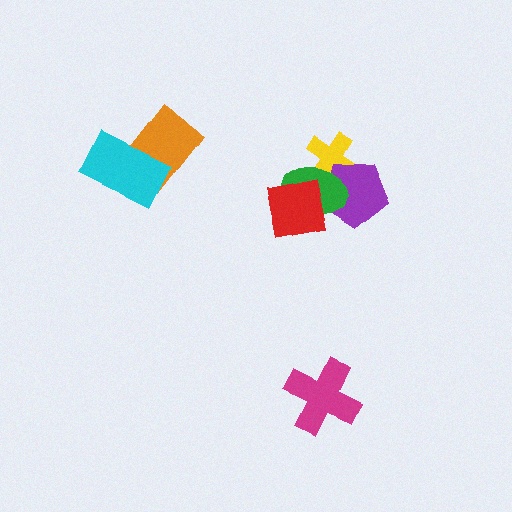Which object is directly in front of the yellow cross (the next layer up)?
The purple pentagon is directly in front of the yellow cross.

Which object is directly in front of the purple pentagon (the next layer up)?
The green ellipse is directly in front of the purple pentagon.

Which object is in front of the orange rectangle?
The cyan rectangle is in front of the orange rectangle.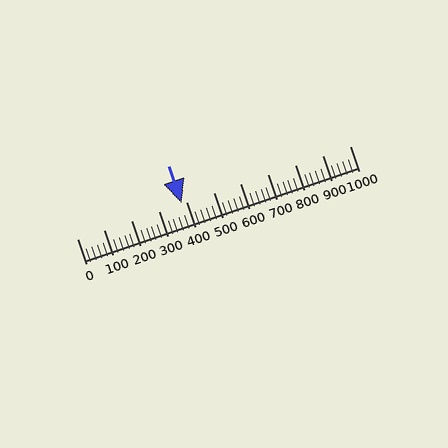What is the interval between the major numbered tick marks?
The major tick marks are spaced 100 units apart.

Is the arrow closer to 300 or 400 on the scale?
The arrow is closer to 400.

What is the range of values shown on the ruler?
The ruler shows values from 0 to 1000.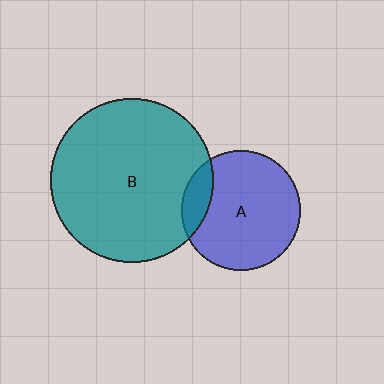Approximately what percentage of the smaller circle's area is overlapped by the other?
Approximately 15%.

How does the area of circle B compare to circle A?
Approximately 1.9 times.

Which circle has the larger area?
Circle B (teal).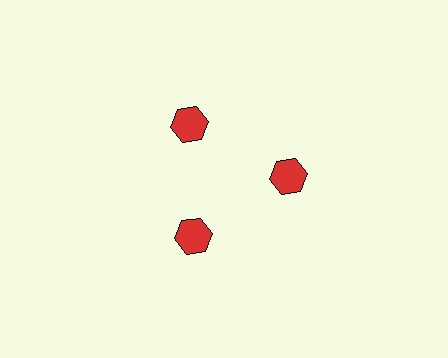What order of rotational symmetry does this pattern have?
This pattern has 3-fold rotational symmetry.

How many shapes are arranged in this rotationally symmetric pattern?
There are 3 shapes, arranged in 3 groups of 1.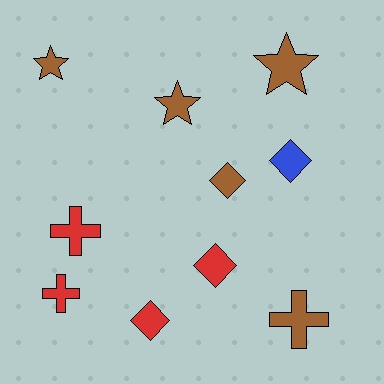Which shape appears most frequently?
Diamond, with 4 objects.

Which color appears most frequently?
Brown, with 5 objects.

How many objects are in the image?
There are 10 objects.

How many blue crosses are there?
There are no blue crosses.